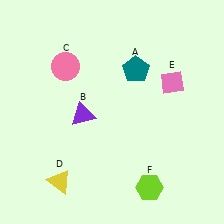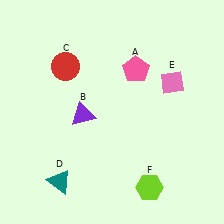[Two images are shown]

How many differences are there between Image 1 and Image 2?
There are 3 differences between the two images.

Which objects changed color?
A changed from teal to pink. C changed from pink to red. D changed from yellow to teal.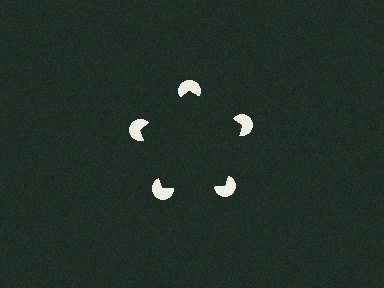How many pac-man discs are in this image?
There are 5 — one at each vertex of the illusory pentagon.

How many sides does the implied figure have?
5 sides.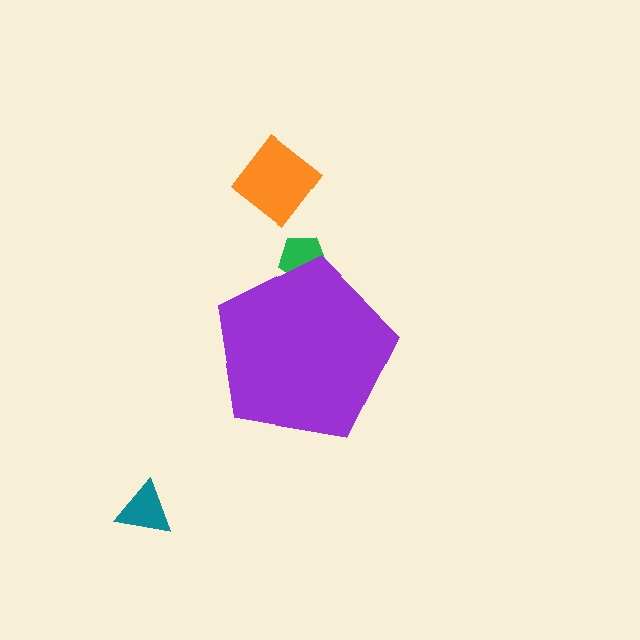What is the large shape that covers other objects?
A purple pentagon.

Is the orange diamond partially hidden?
No, the orange diamond is fully visible.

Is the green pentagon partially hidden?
Yes, the green pentagon is partially hidden behind the purple pentagon.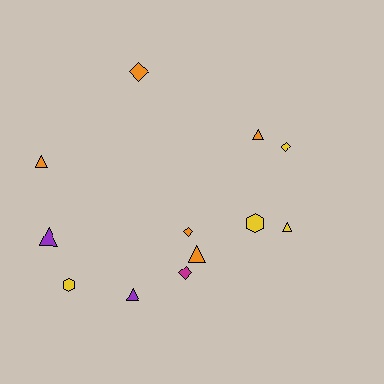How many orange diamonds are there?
There are 2 orange diamonds.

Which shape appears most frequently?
Triangle, with 6 objects.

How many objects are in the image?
There are 12 objects.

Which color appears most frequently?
Orange, with 5 objects.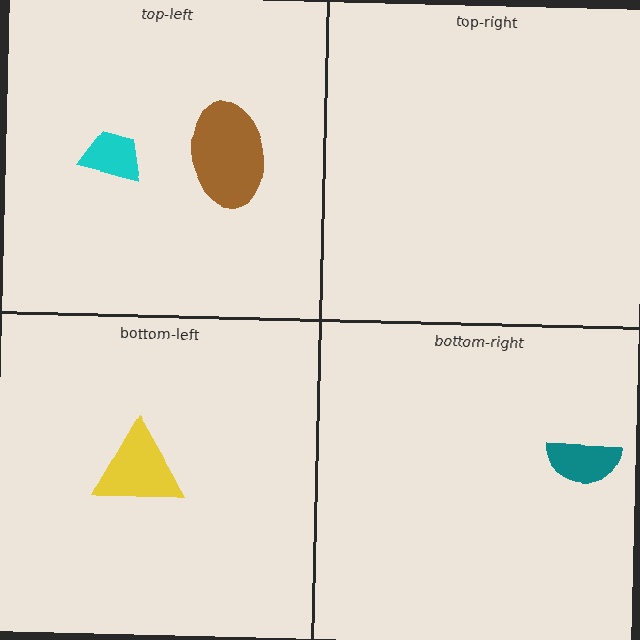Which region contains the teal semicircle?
The bottom-right region.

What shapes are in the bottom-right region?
The teal semicircle.